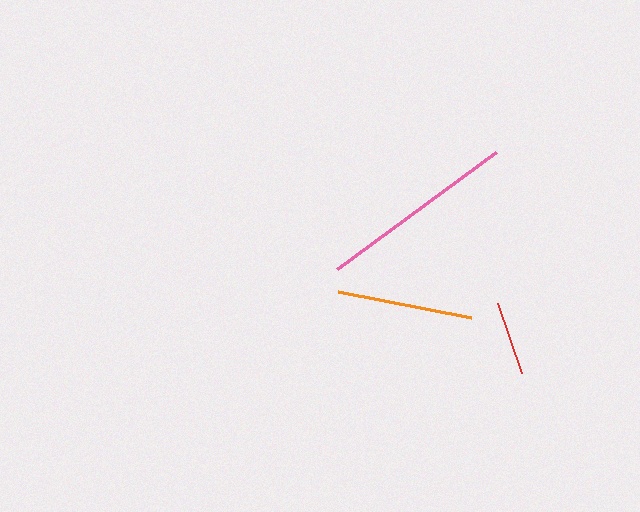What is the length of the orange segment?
The orange segment is approximately 135 pixels long.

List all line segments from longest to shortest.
From longest to shortest: pink, orange, red.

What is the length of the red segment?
The red segment is approximately 74 pixels long.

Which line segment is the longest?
The pink line is the longest at approximately 197 pixels.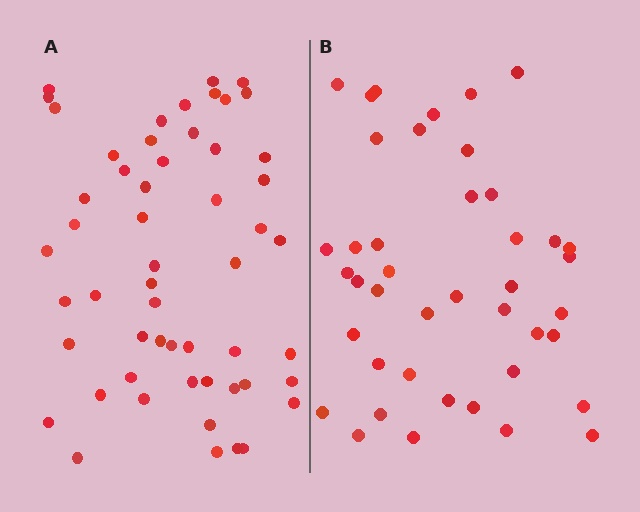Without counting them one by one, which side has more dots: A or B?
Region A (the left region) has more dots.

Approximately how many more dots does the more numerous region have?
Region A has roughly 12 or so more dots than region B.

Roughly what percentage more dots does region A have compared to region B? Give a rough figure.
About 30% more.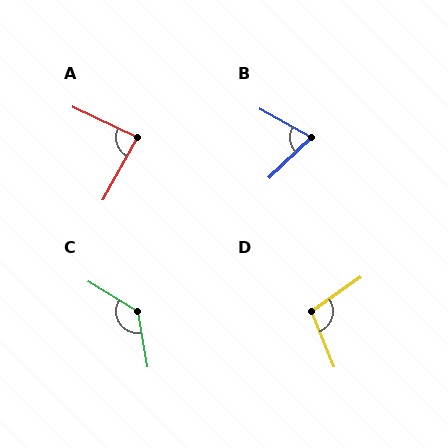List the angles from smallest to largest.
B (73°), A (86°), D (102°), C (131°).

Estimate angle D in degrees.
Approximately 102 degrees.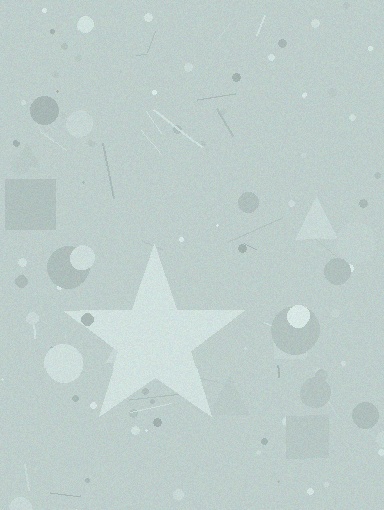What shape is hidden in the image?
A star is hidden in the image.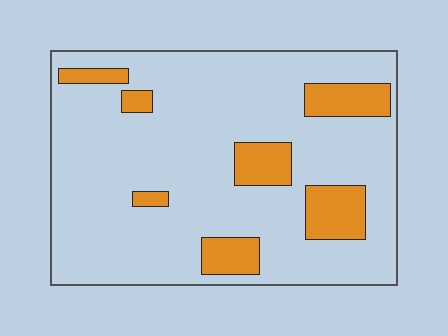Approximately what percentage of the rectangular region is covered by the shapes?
Approximately 15%.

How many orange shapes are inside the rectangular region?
7.